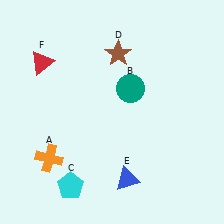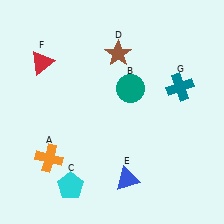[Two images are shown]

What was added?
A teal cross (G) was added in Image 2.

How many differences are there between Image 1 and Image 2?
There is 1 difference between the two images.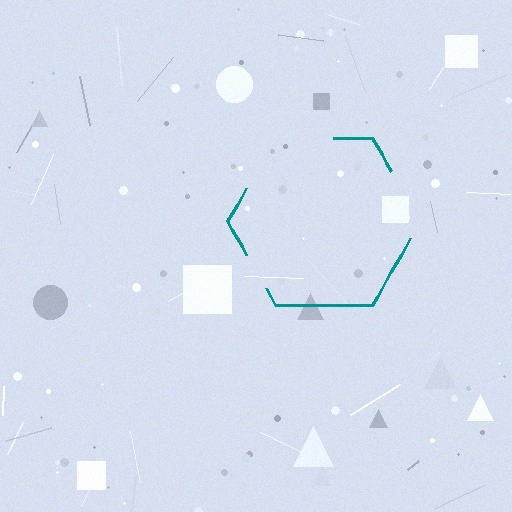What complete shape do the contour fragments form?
The contour fragments form a hexagon.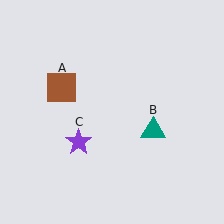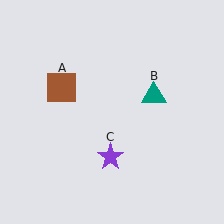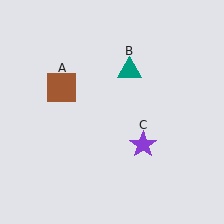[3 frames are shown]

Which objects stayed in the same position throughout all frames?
Brown square (object A) remained stationary.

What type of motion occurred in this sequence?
The teal triangle (object B), purple star (object C) rotated counterclockwise around the center of the scene.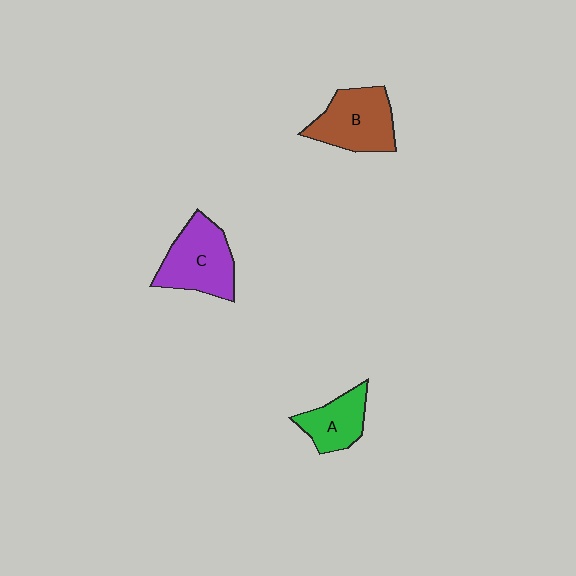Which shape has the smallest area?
Shape A (green).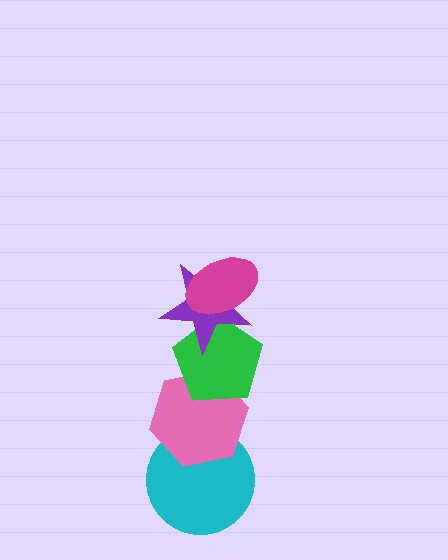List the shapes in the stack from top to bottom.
From top to bottom: the magenta ellipse, the purple star, the green pentagon, the pink hexagon, the cyan circle.